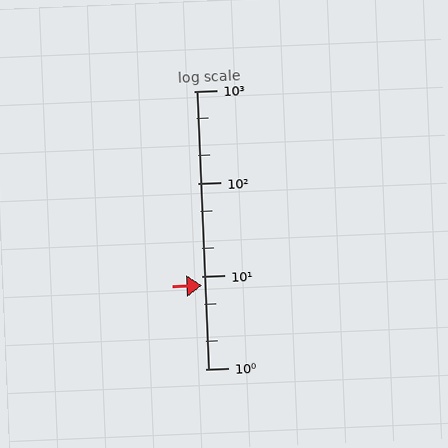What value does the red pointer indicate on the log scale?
The pointer indicates approximately 7.9.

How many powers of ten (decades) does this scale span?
The scale spans 3 decades, from 1 to 1000.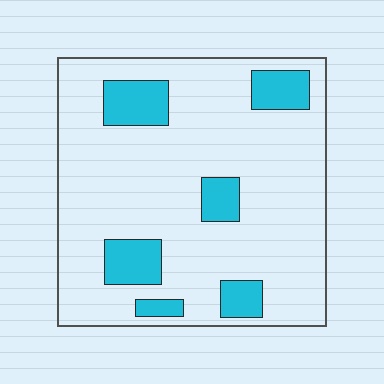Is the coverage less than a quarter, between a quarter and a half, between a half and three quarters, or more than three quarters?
Less than a quarter.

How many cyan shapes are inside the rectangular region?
6.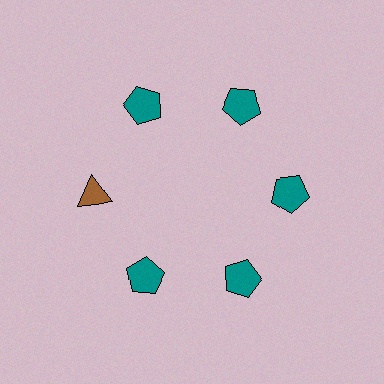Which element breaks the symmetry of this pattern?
The brown triangle at roughly the 9 o'clock position breaks the symmetry. All other shapes are teal pentagons.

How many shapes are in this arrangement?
There are 6 shapes arranged in a ring pattern.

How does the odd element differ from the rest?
It differs in both color (brown instead of teal) and shape (triangle instead of pentagon).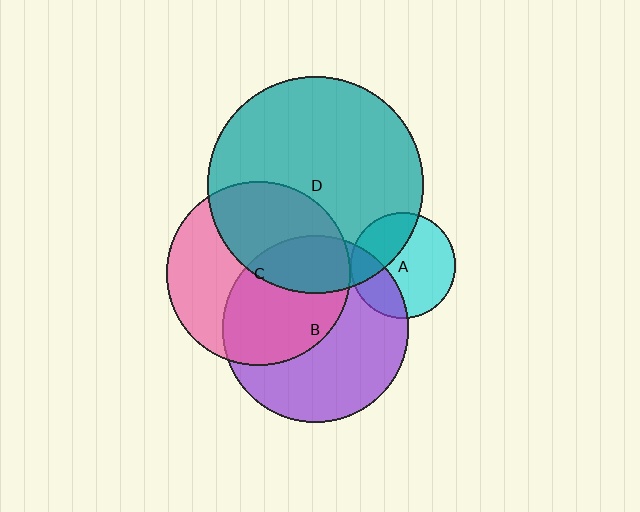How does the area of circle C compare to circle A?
Approximately 3.0 times.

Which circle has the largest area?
Circle D (teal).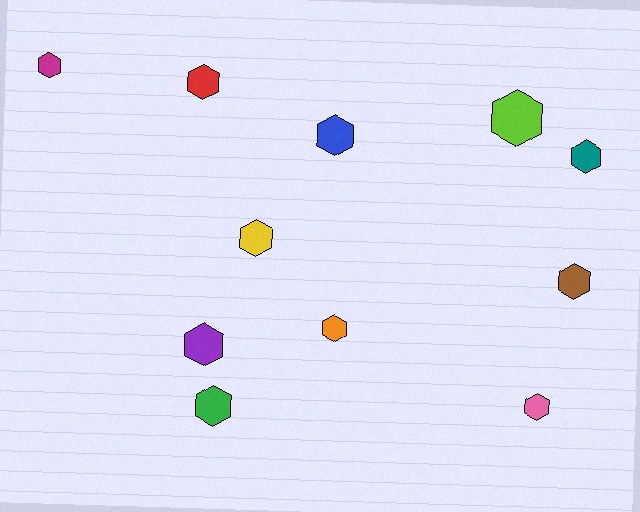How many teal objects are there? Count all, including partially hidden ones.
There is 1 teal object.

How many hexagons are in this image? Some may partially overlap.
There are 11 hexagons.